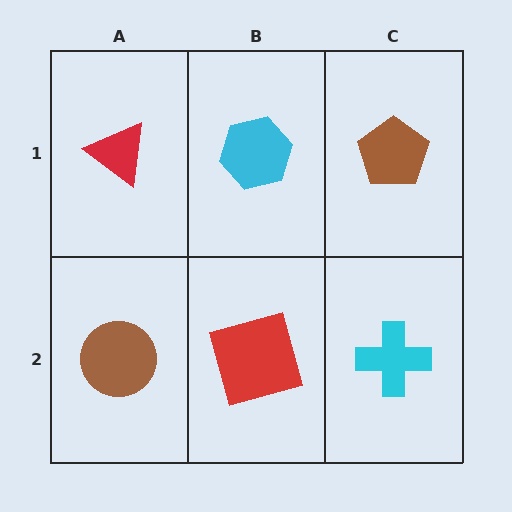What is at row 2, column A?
A brown circle.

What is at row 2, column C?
A cyan cross.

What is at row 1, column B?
A cyan hexagon.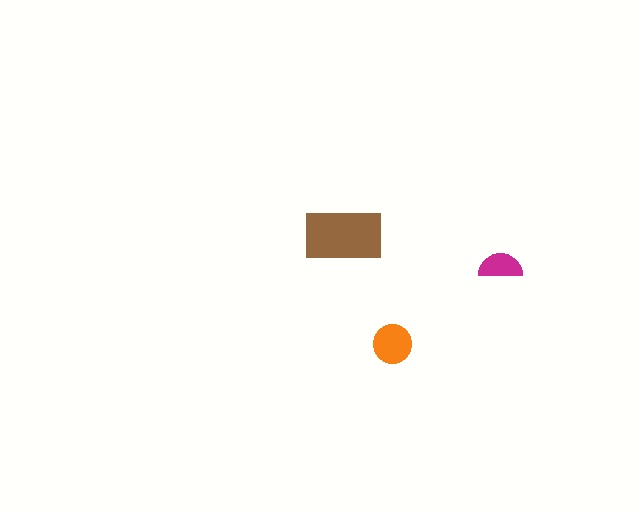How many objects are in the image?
There are 3 objects in the image.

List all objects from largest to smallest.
The brown rectangle, the orange circle, the magenta semicircle.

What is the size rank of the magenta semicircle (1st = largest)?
3rd.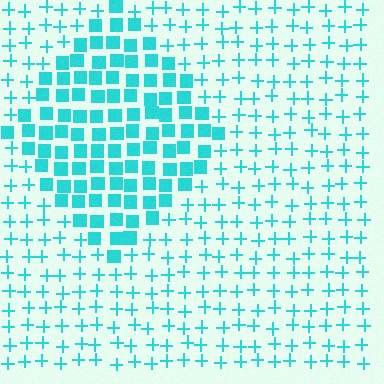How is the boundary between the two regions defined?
The boundary is defined by a change in element shape: squares inside vs. plus signs outside. All elements share the same color and spacing.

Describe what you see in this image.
The image is filled with small cyan elements arranged in a uniform grid. A diamond-shaped region contains squares, while the surrounding area contains plus signs. The boundary is defined purely by the change in element shape.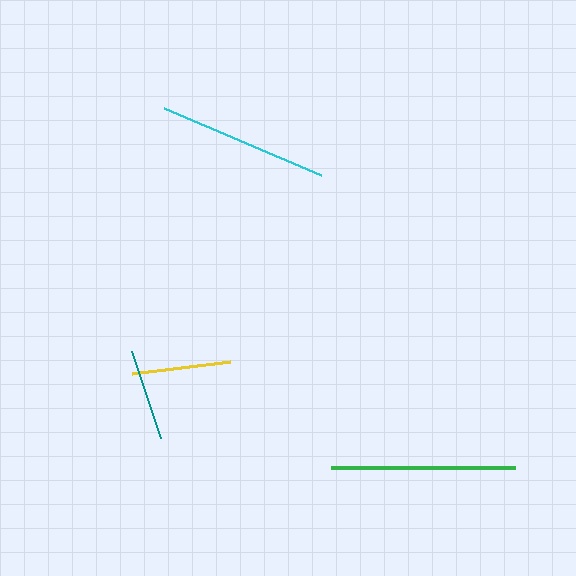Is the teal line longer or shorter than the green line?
The green line is longer than the teal line.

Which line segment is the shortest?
The teal line is the shortest at approximately 92 pixels.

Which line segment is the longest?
The green line is the longest at approximately 184 pixels.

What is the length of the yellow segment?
The yellow segment is approximately 99 pixels long.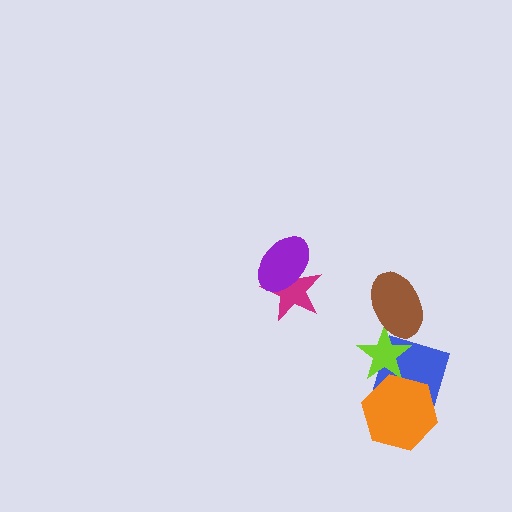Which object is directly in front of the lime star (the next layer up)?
The orange hexagon is directly in front of the lime star.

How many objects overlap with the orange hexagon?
2 objects overlap with the orange hexagon.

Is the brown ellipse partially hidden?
No, no other shape covers it.